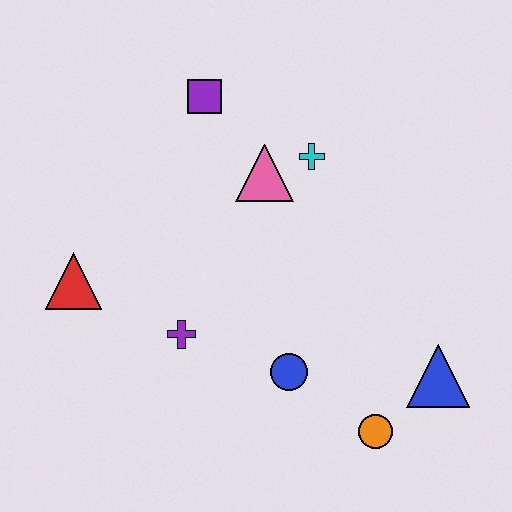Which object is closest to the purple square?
The pink triangle is closest to the purple square.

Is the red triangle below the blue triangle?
No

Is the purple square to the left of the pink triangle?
Yes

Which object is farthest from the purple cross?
The blue triangle is farthest from the purple cross.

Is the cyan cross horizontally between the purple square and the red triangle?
No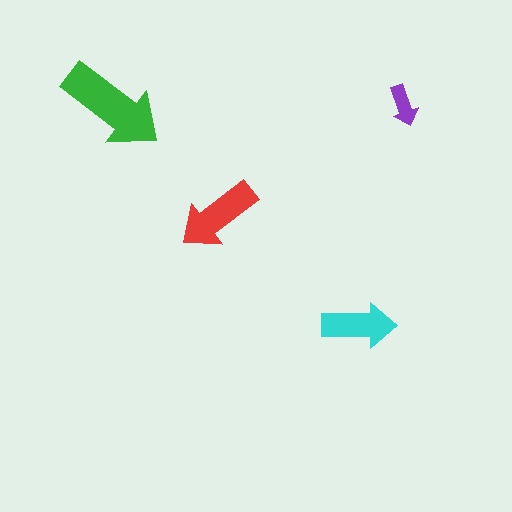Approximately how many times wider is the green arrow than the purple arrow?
About 2.5 times wider.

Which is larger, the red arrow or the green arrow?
The green one.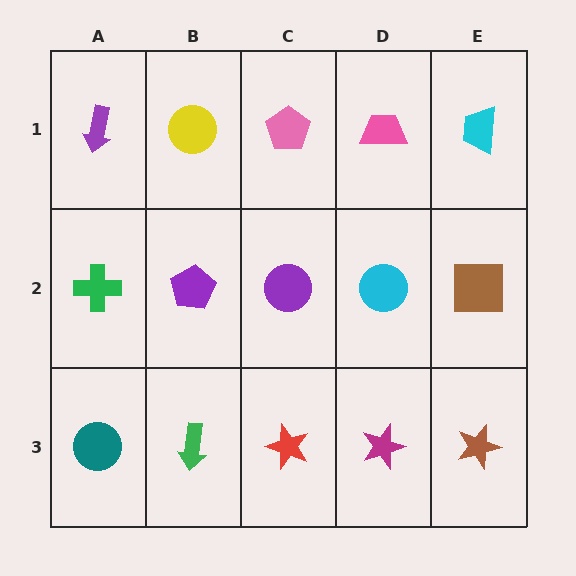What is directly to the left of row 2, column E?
A cyan circle.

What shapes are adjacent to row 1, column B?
A purple pentagon (row 2, column B), a purple arrow (row 1, column A), a pink pentagon (row 1, column C).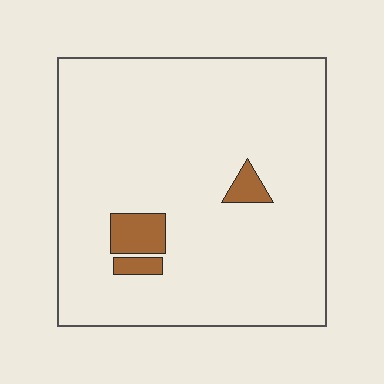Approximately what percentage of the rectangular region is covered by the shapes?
Approximately 5%.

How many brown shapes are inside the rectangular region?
3.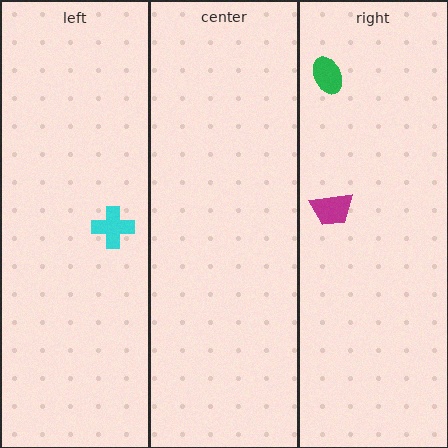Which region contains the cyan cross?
The left region.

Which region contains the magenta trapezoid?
The right region.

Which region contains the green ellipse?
The right region.